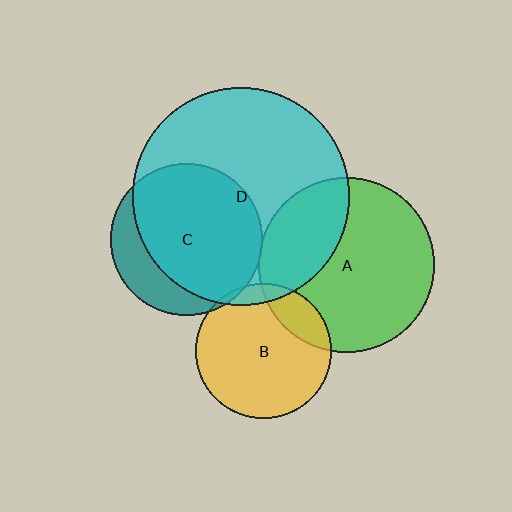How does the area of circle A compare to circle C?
Approximately 1.3 times.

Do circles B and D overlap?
Yes.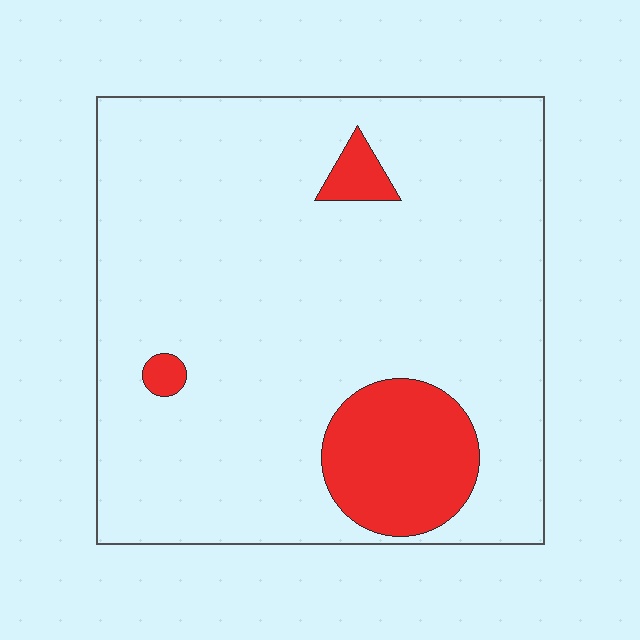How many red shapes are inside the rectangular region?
3.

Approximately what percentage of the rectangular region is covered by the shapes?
Approximately 10%.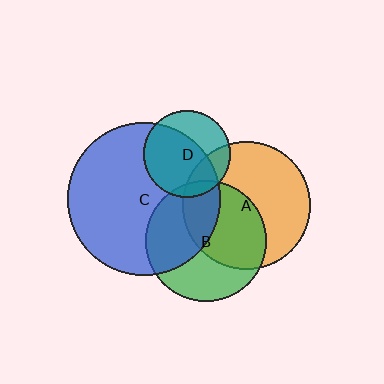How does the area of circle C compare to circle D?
Approximately 3.0 times.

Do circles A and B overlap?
Yes.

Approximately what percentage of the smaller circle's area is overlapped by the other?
Approximately 50%.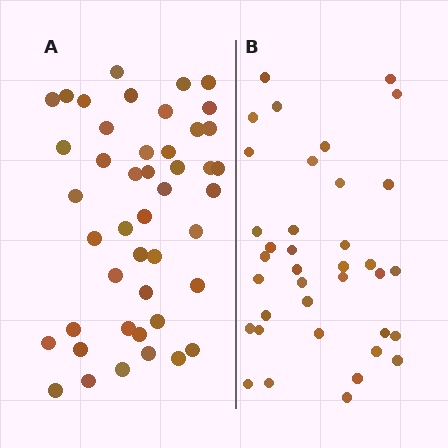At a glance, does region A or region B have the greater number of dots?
Region A (the left region) has more dots.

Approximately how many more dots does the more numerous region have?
Region A has roughly 8 or so more dots than region B.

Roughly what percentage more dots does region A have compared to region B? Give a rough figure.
About 20% more.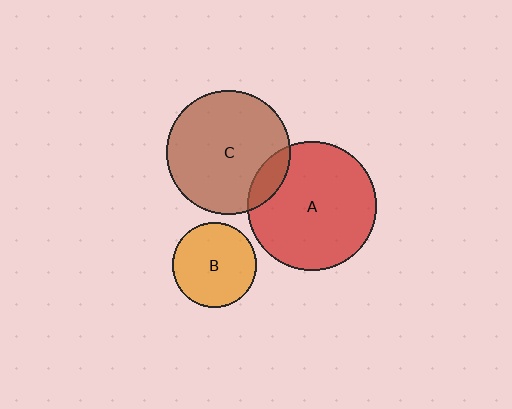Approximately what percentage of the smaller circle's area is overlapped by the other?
Approximately 10%.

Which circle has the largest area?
Circle A (red).